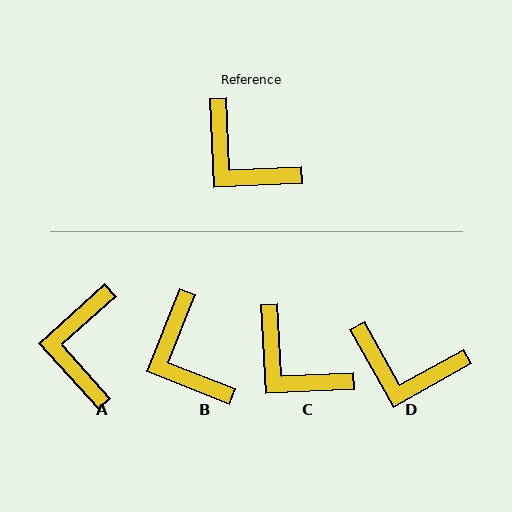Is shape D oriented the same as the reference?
No, it is off by about 26 degrees.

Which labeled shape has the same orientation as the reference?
C.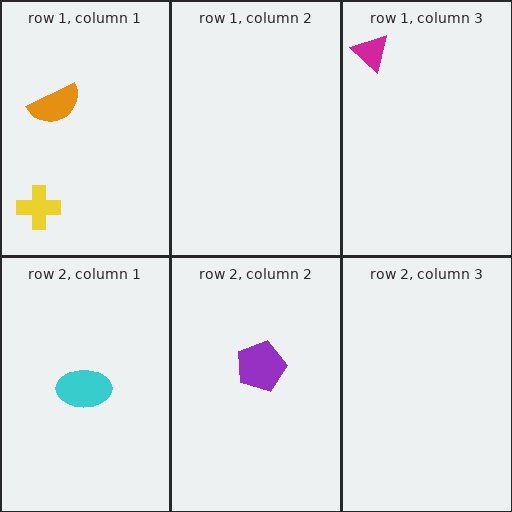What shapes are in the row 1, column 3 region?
The magenta triangle.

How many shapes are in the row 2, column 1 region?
1.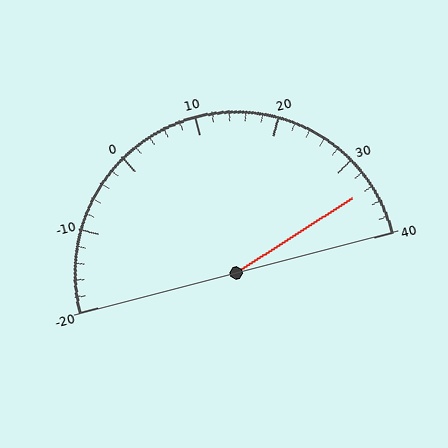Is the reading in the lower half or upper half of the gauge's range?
The reading is in the upper half of the range (-20 to 40).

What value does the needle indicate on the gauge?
The needle indicates approximately 34.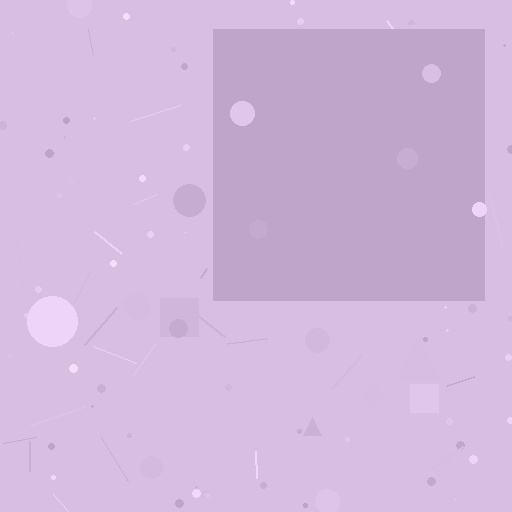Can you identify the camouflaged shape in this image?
The camouflaged shape is a square.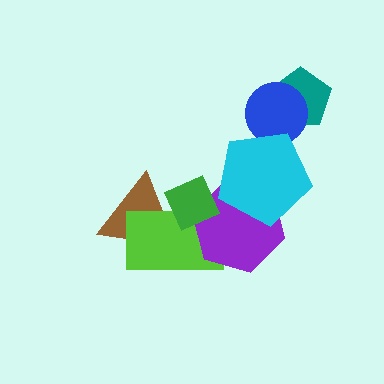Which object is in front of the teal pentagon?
The blue circle is in front of the teal pentagon.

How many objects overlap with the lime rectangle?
3 objects overlap with the lime rectangle.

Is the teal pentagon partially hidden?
Yes, it is partially covered by another shape.